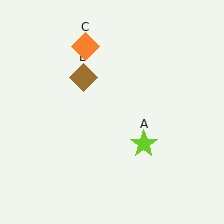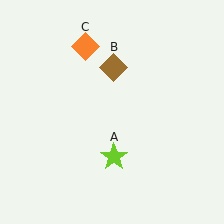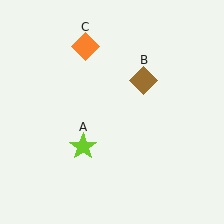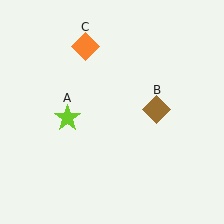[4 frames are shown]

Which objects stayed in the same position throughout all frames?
Orange diamond (object C) remained stationary.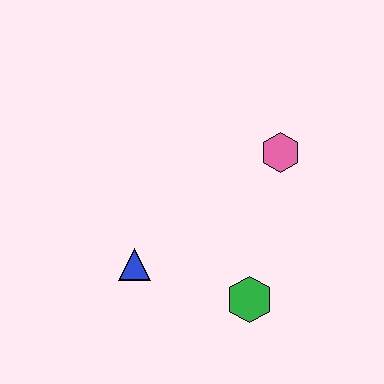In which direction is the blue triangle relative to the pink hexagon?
The blue triangle is to the left of the pink hexagon.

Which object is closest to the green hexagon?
The blue triangle is closest to the green hexagon.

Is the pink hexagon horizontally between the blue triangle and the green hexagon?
No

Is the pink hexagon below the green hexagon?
No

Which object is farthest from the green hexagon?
The pink hexagon is farthest from the green hexagon.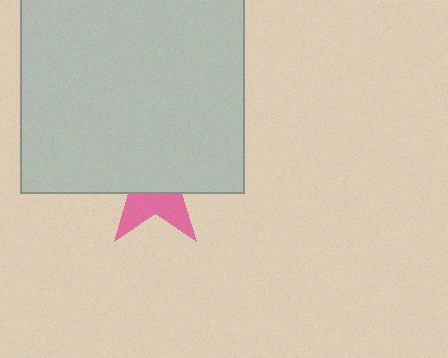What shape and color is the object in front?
The object in front is a light gray rectangle.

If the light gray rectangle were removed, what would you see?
You would see the complete pink star.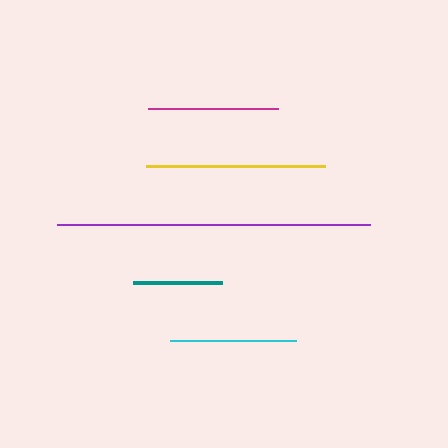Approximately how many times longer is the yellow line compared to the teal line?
The yellow line is approximately 2.0 times the length of the teal line.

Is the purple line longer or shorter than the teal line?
The purple line is longer than the teal line.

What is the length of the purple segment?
The purple segment is approximately 313 pixels long.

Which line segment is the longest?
The purple line is the longest at approximately 313 pixels.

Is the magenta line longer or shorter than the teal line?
The magenta line is longer than the teal line.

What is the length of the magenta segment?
The magenta segment is approximately 130 pixels long.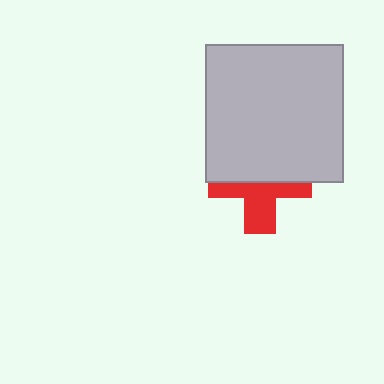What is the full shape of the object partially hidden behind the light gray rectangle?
The partially hidden object is a red cross.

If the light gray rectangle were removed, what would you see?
You would see the complete red cross.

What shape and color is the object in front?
The object in front is a light gray rectangle.